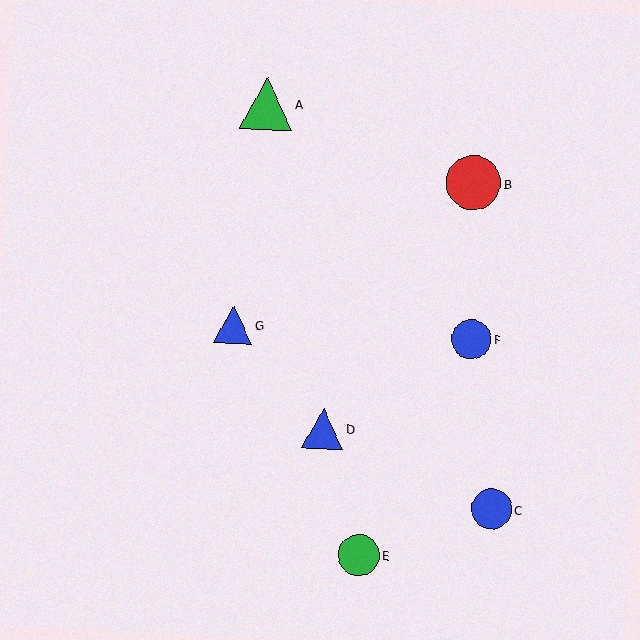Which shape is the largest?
The red circle (labeled B) is the largest.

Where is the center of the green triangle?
The center of the green triangle is at (267, 103).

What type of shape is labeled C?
Shape C is a blue circle.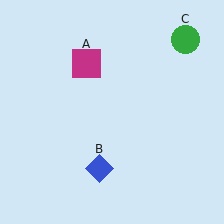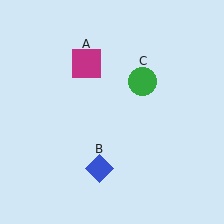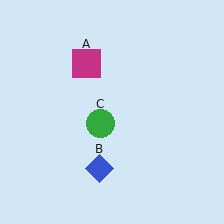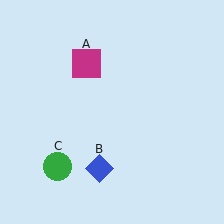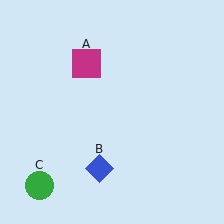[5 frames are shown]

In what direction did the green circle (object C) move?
The green circle (object C) moved down and to the left.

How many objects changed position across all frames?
1 object changed position: green circle (object C).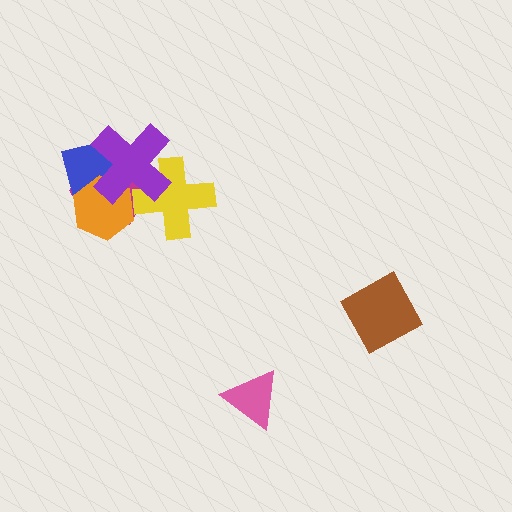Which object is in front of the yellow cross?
The purple cross is in front of the yellow cross.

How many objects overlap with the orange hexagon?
3 objects overlap with the orange hexagon.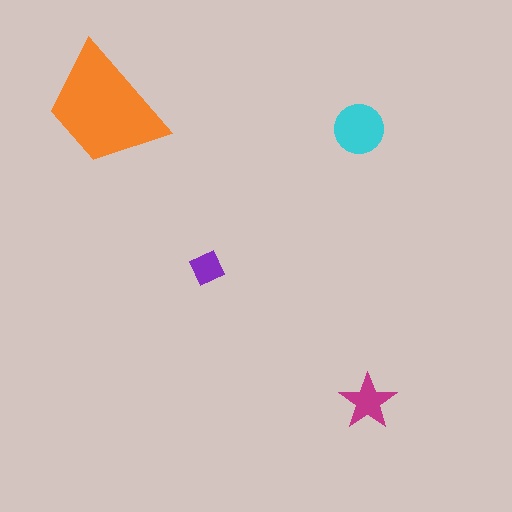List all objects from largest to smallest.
The orange trapezoid, the cyan circle, the magenta star, the purple diamond.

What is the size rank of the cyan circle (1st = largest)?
2nd.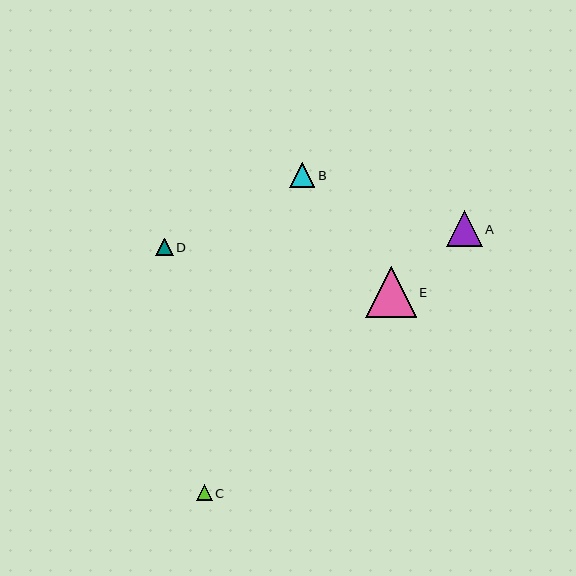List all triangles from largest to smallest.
From largest to smallest: E, A, B, D, C.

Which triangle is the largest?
Triangle E is the largest with a size of approximately 51 pixels.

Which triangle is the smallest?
Triangle C is the smallest with a size of approximately 16 pixels.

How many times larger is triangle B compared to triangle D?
Triangle B is approximately 1.5 times the size of triangle D.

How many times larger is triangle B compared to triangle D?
Triangle B is approximately 1.5 times the size of triangle D.